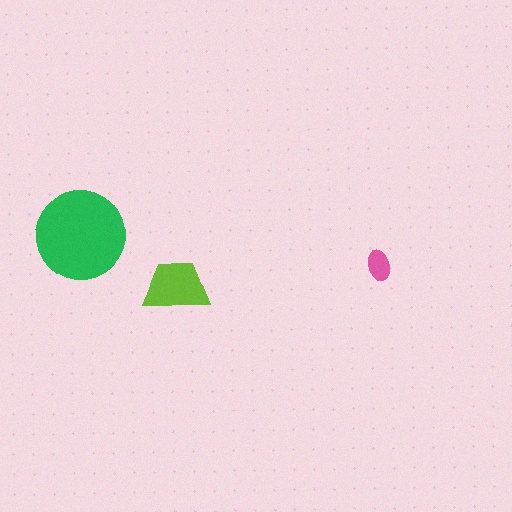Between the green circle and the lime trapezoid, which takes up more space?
The green circle.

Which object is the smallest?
The pink ellipse.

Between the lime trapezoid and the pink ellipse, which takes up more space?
The lime trapezoid.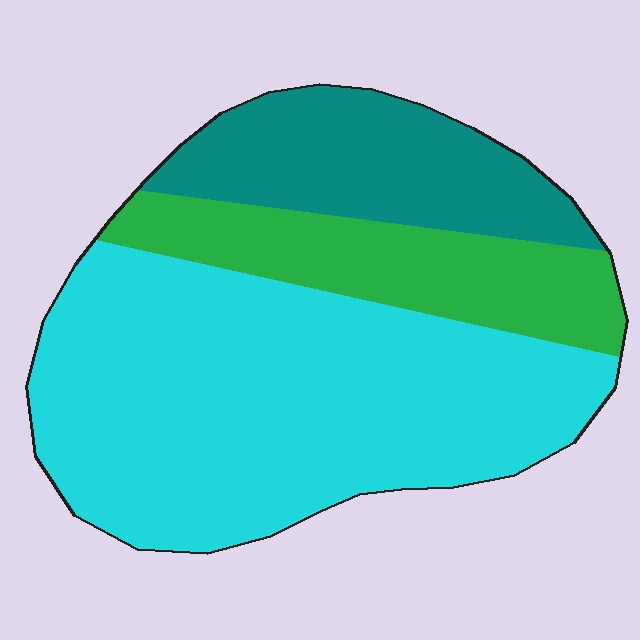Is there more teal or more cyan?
Cyan.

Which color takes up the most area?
Cyan, at roughly 60%.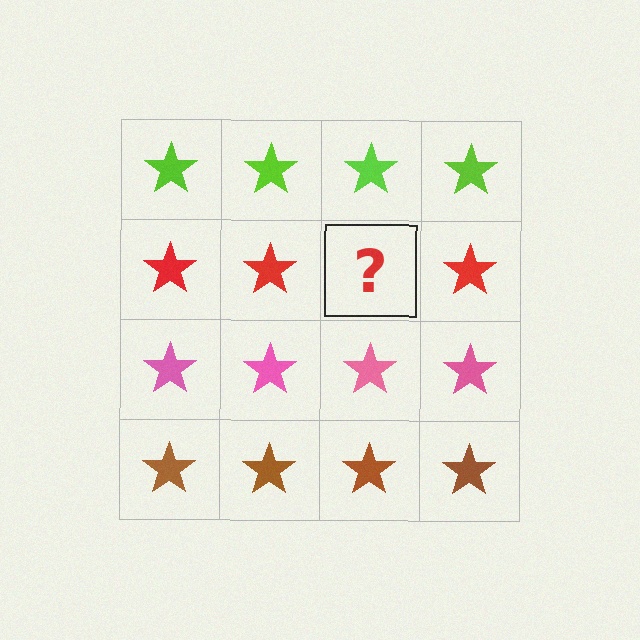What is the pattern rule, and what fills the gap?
The rule is that each row has a consistent color. The gap should be filled with a red star.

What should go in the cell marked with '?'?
The missing cell should contain a red star.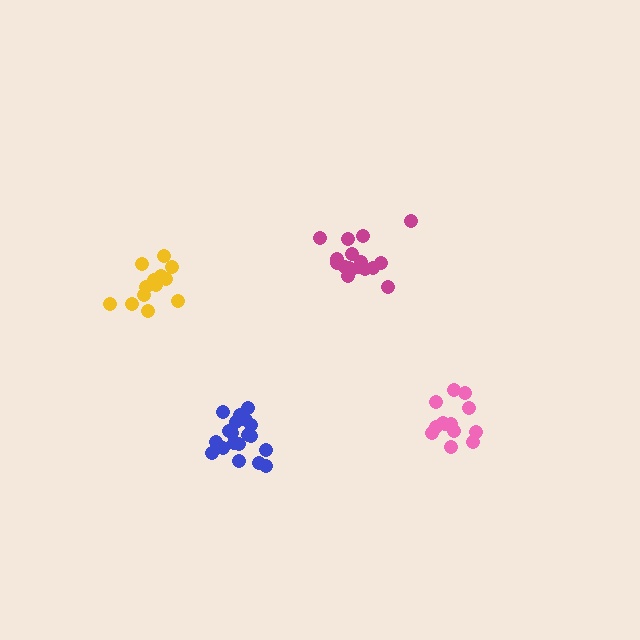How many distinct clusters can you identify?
There are 4 distinct clusters.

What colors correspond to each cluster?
The clusters are colored: magenta, yellow, blue, pink.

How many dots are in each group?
Group 1: 17 dots, Group 2: 13 dots, Group 3: 19 dots, Group 4: 13 dots (62 total).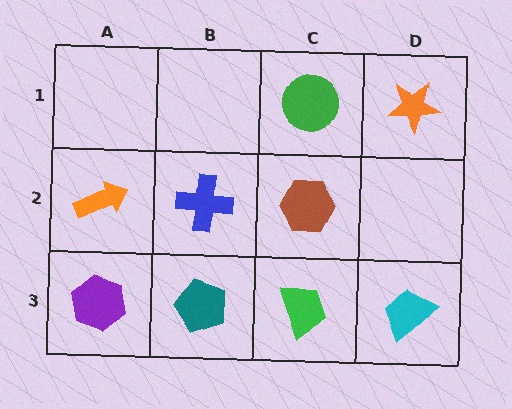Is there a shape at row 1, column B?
No, that cell is empty.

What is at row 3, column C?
A green trapezoid.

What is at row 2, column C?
A brown hexagon.